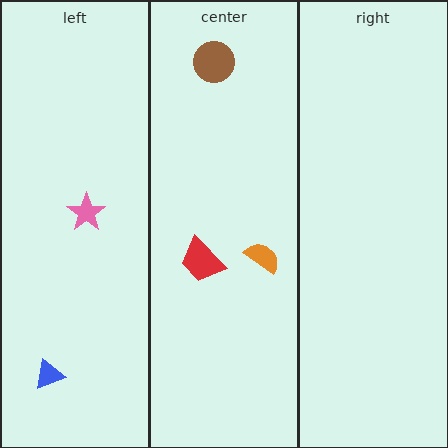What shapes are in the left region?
The blue triangle, the pink star.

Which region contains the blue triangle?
The left region.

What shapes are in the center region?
The orange semicircle, the red trapezoid, the brown circle.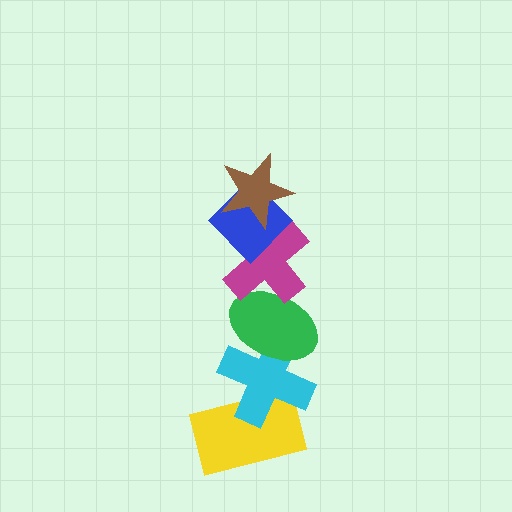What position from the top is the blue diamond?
The blue diamond is 2nd from the top.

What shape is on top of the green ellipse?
The magenta cross is on top of the green ellipse.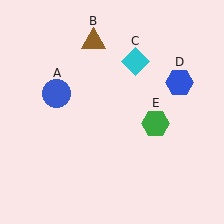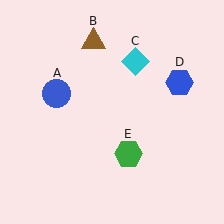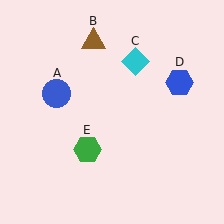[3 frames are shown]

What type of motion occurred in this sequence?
The green hexagon (object E) rotated clockwise around the center of the scene.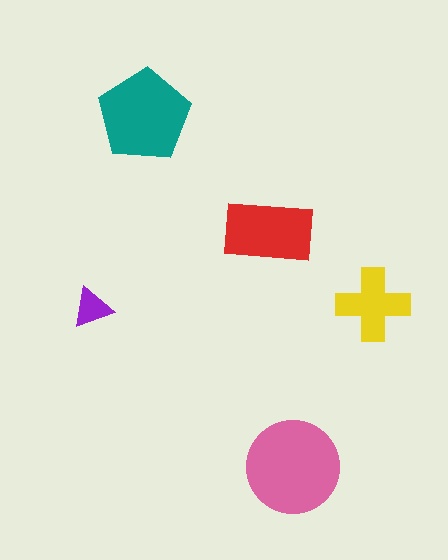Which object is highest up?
The teal pentagon is topmost.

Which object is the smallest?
The purple triangle.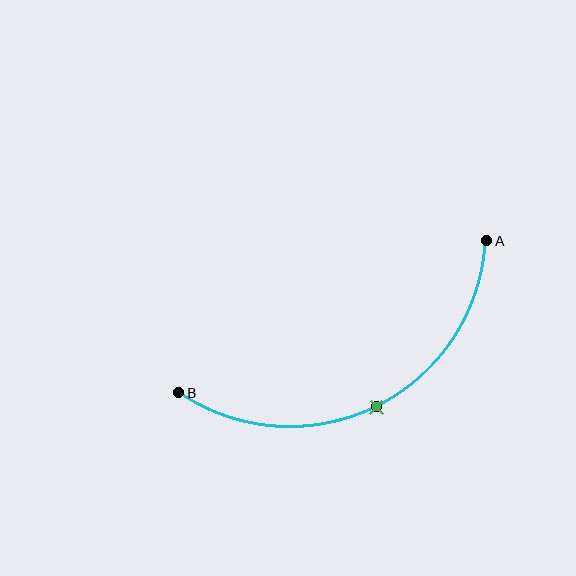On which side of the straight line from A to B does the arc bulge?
The arc bulges below the straight line connecting A and B.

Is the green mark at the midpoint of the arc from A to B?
Yes. The green mark lies on the arc at equal arc-length from both A and B — it is the arc midpoint.